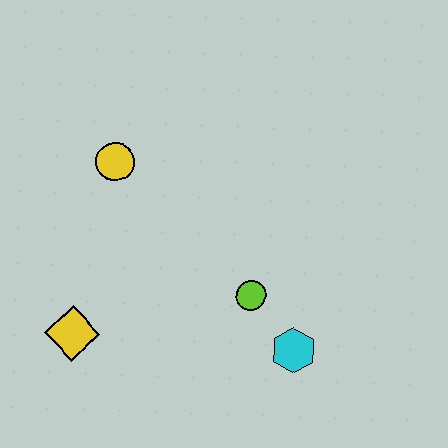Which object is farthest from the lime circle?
The yellow circle is farthest from the lime circle.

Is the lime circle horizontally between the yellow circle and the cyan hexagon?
Yes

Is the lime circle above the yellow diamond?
Yes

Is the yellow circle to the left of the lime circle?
Yes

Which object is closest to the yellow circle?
The yellow diamond is closest to the yellow circle.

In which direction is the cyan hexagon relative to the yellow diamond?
The cyan hexagon is to the right of the yellow diamond.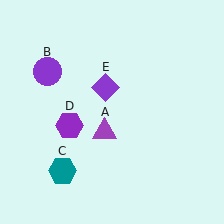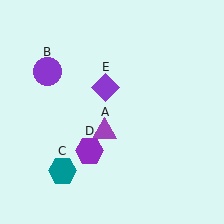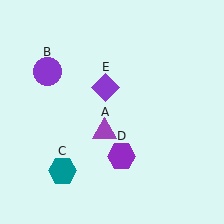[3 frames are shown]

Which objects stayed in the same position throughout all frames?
Purple triangle (object A) and purple circle (object B) and teal hexagon (object C) and purple diamond (object E) remained stationary.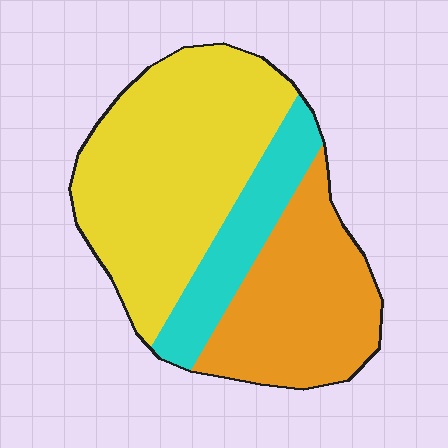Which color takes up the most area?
Yellow, at roughly 50%.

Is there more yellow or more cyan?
Yellow.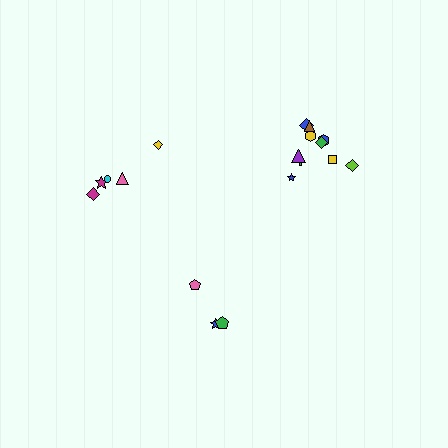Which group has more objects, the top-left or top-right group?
The top-right group.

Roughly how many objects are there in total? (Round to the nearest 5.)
Roughly 20 objects in total.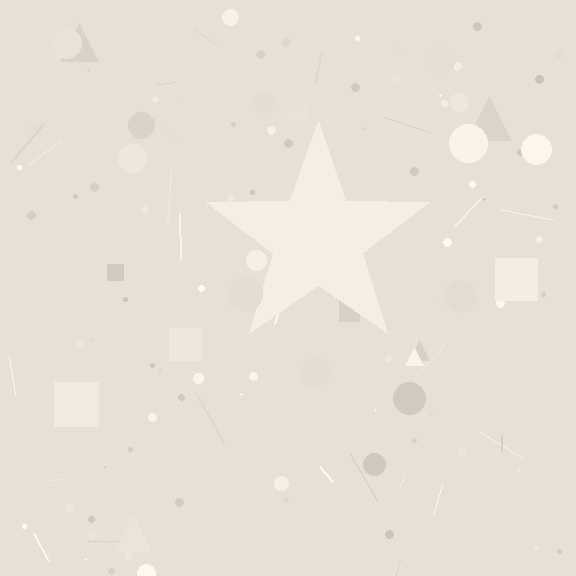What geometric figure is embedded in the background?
A star is embedded in the background.